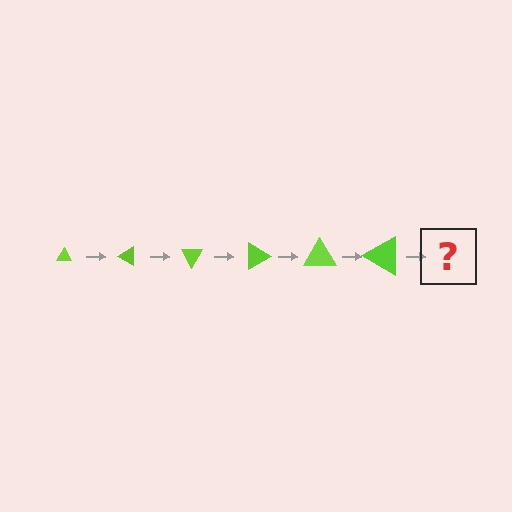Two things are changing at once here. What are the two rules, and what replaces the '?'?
The two rules are that the triangle grows larger each step and it rotates 30 degrees each step. The '?' should be a triangle, larger than the previous one and rotated 180 degrees from the start.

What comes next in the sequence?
The next element should be a triangle, larger than the previous one and rotated 180 degrees from the start.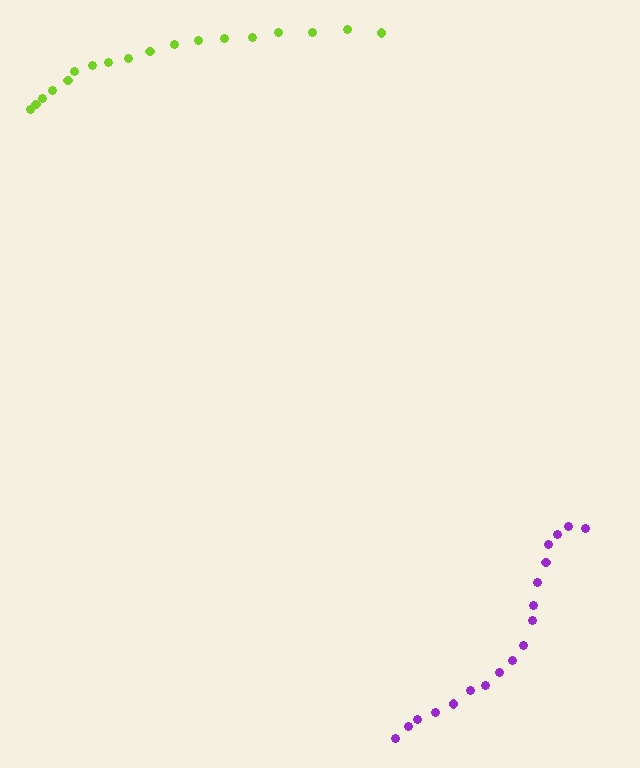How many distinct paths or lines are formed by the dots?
There are 2 distinct paths.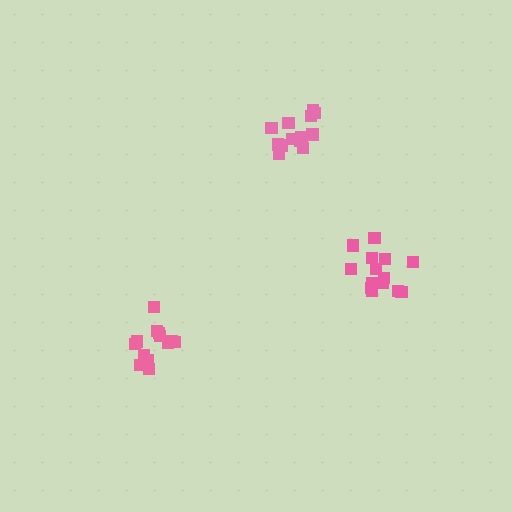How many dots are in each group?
Group 1: 13 dots, Group 2: 15 dots, Group 3: 14 dots (42 total).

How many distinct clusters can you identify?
There are 3 distinct clusters.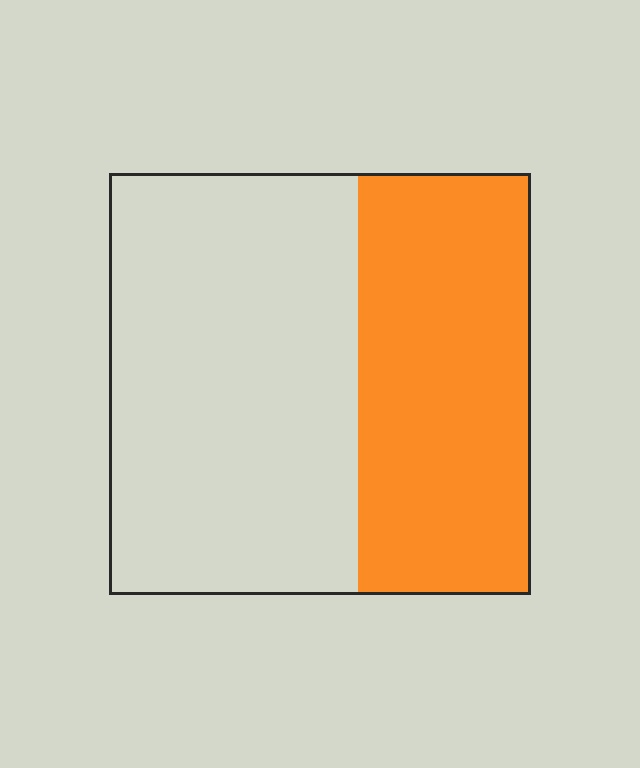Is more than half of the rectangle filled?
No.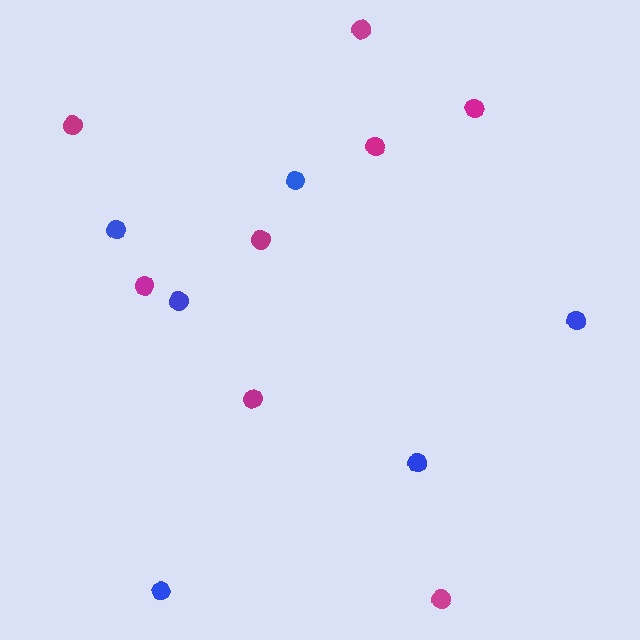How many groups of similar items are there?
There are 2 groups: one group of blue circles (6) and one group of magenta circles (8).